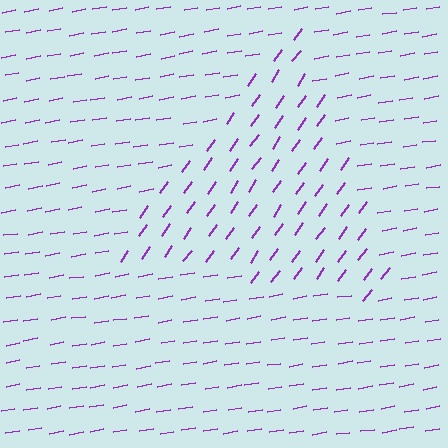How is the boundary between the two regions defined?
The boundary is defined purely by a change in line orientation (approximately 45 degrees difference). All lines are the same color and thickness.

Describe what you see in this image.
The image is filled with small purple line segments. A triangle region in the image has lines oriented differently from the surrounding lines, creating a visible texture boundary.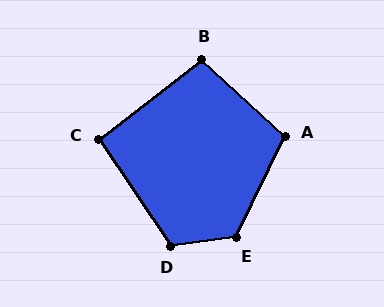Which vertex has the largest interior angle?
E, at approximately 123 degrees.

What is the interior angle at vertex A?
Approximately 107 degrees (obtuse).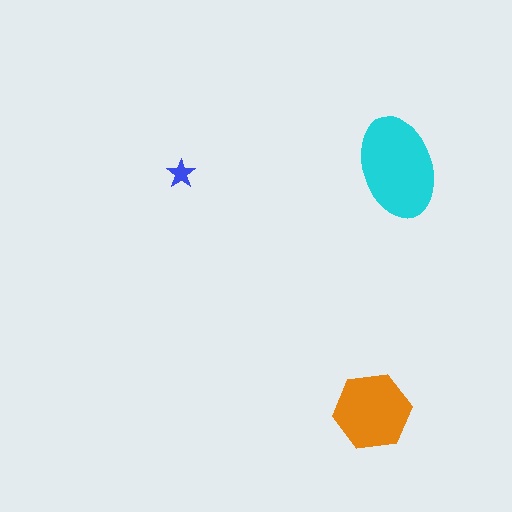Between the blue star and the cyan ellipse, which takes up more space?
The cyan ellipse.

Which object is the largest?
The cyan ellipse.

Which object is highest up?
The cyan ellipse is topmost.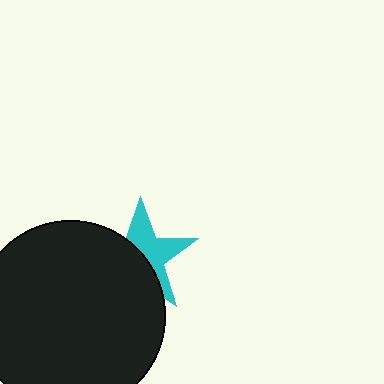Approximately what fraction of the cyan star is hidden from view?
Roughly 52% of the cyan star is hidden behind the black circle.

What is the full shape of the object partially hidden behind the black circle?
The partially hidden object is a cyan star.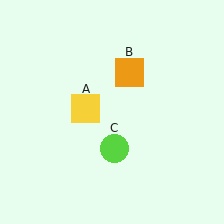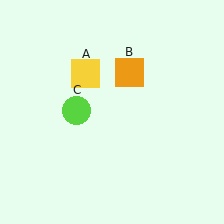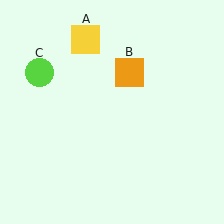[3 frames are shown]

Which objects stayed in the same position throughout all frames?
Orange square (object B) remained stationary.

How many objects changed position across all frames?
2 objects changed position: yellow square (object A), lime circle (object C).